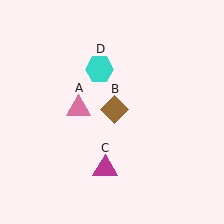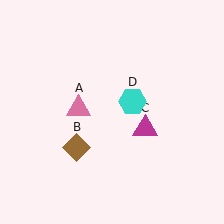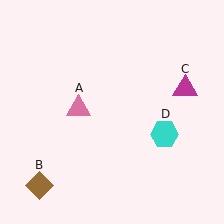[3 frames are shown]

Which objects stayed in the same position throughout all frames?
Pink triangle (object A) remained stationary.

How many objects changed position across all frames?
3 objects changed position: brown diamond (object B), magenta triangle (object C), cyan hexagon (object D).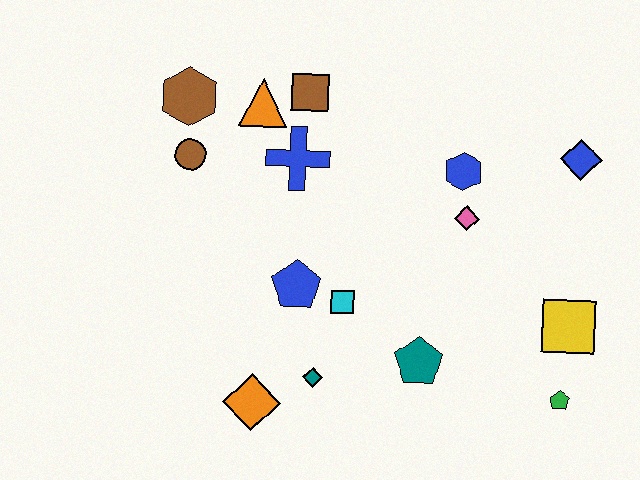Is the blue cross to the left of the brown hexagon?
No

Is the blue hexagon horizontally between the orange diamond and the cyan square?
No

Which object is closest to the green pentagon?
The yellow square is closest to the green pentagon.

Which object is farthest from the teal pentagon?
The brown hexagon is farthest from the teal pentagon.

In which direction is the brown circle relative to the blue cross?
The brown circle is to the left of the blue cross.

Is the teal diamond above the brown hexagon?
No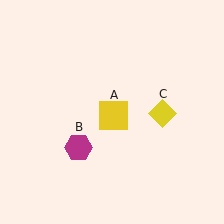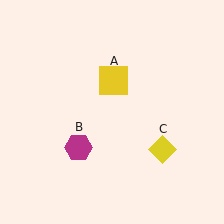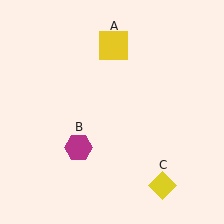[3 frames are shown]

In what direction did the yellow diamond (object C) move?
The yellow diamond (object C) moved down.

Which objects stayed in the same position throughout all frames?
Magenta hexagon (object B) remained stationary.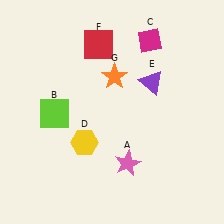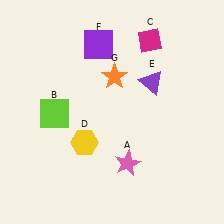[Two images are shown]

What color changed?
The square (F) changed from red in Image 1 to purple in Image 2.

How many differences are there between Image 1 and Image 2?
There is 1 difference between the two images.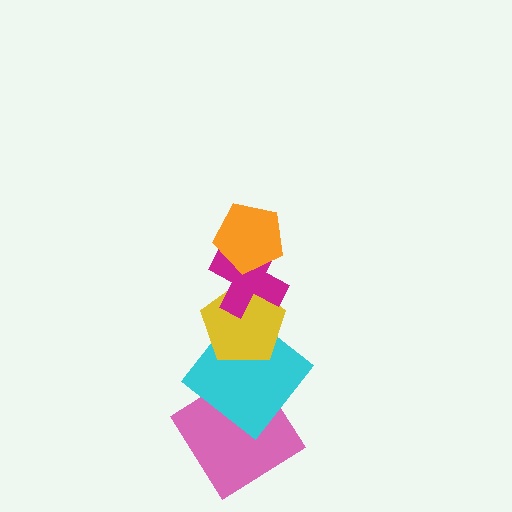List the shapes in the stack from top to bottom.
From top to bottom: the orange pentagon, the magenta cross, the yellow pentagon, the cyan diamond, the pink diamond.